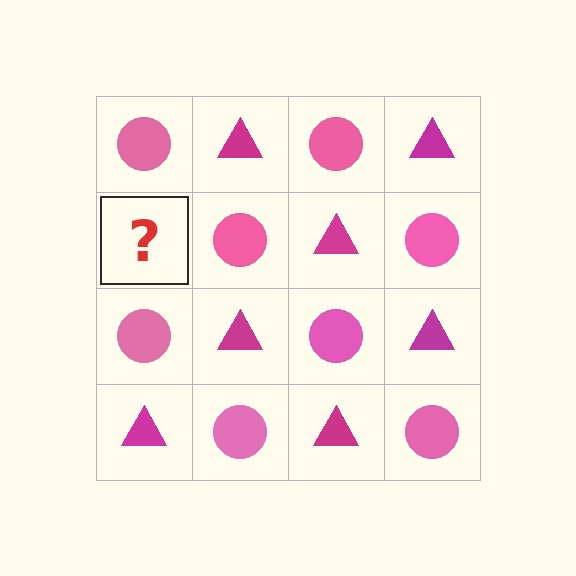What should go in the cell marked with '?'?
The missing cell should contain a magenta triangle.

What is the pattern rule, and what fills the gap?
The rule is that it alternates pink circle and magenta triangle in a checkerboard pattern. The gap should be filled with a magenta triangle.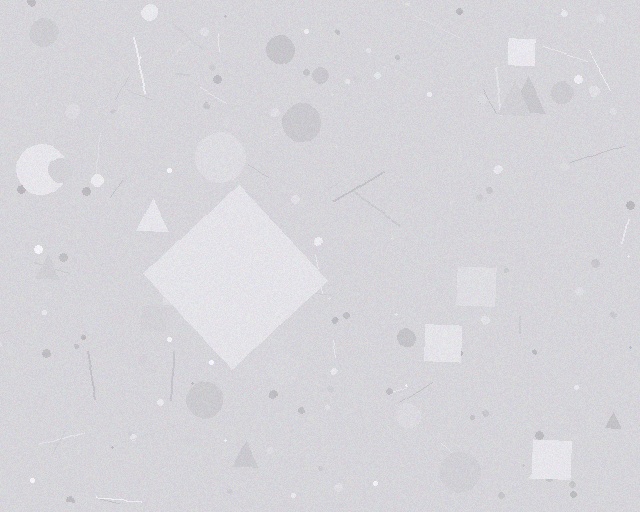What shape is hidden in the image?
A diamond is hidden in the image.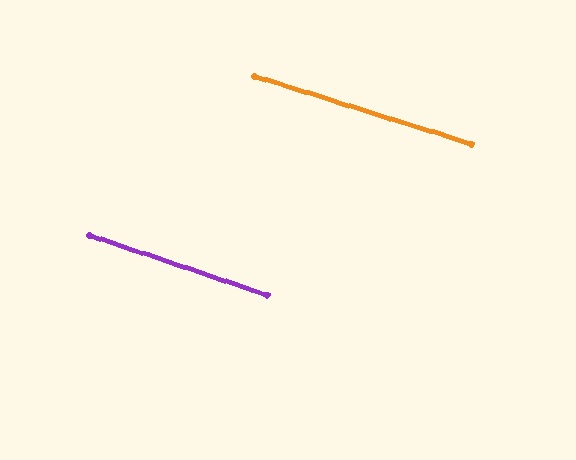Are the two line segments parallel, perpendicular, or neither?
Parallel — their directions differ by only 1.0°.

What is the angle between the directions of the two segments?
Approximately 1 degree.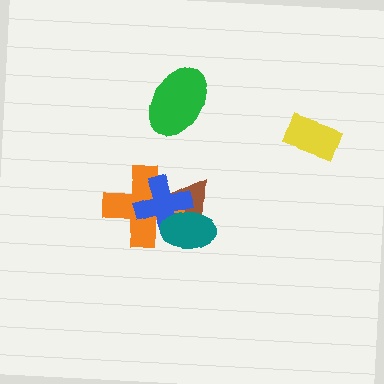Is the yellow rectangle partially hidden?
No, no other shape covers it.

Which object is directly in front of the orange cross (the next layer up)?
The blue cross is directly in front of the orange cross.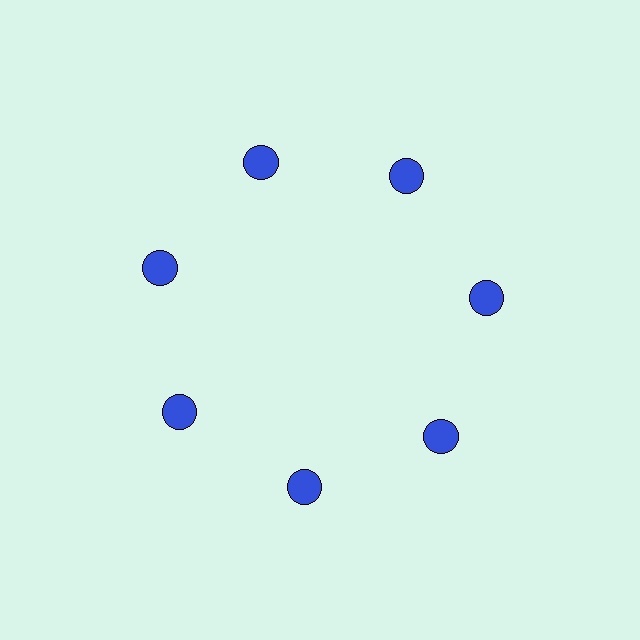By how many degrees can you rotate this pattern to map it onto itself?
The pattern maps onto itself every 51 degrees of rotation.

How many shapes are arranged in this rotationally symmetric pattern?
There are 7 shapes, arranged in 7 groups of 1.